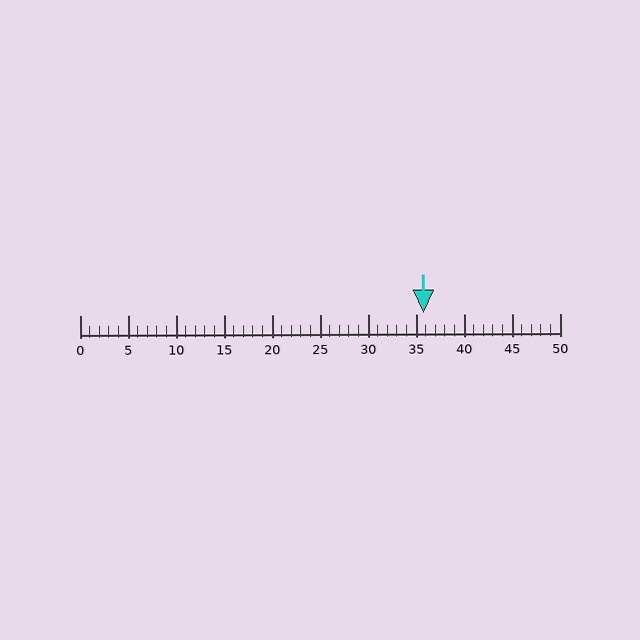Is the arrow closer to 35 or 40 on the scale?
The arrow is closer to 35.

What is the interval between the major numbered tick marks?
The major tick marks are spaced 5 units apart.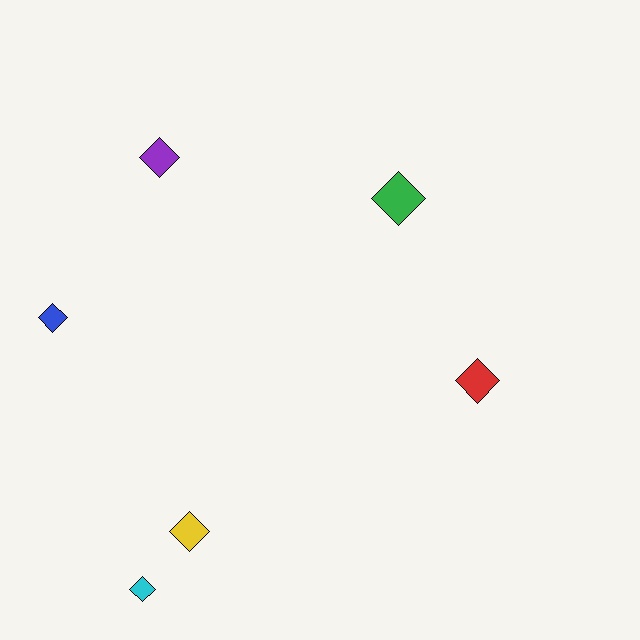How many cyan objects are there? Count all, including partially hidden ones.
There is 1 cyan object.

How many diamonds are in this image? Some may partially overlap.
There are 6 diamonds.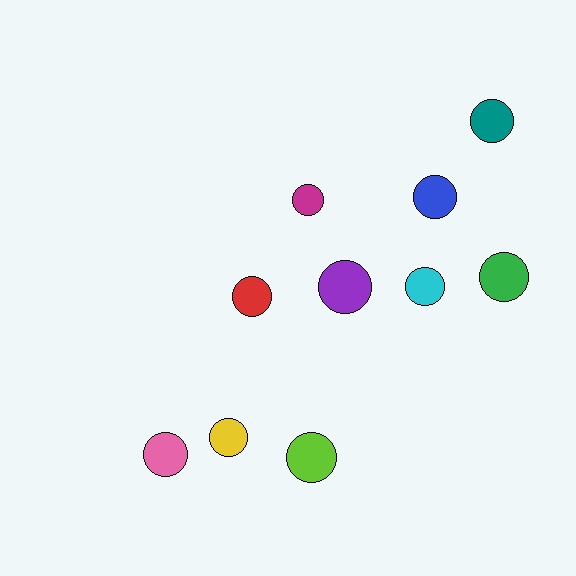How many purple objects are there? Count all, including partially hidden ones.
There is 1 purple object.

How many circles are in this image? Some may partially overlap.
There are 10 circles.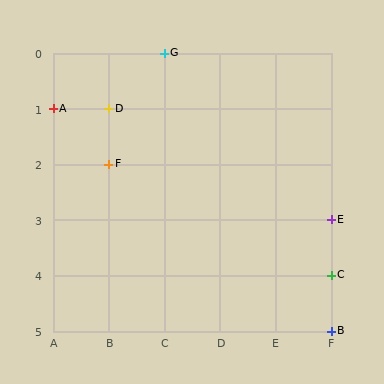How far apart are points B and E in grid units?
Points B and E are 2 rows apart.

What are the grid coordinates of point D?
Point D is at grid coordinates (B, 1).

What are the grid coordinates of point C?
Point C is at grid coordinates (F, 4).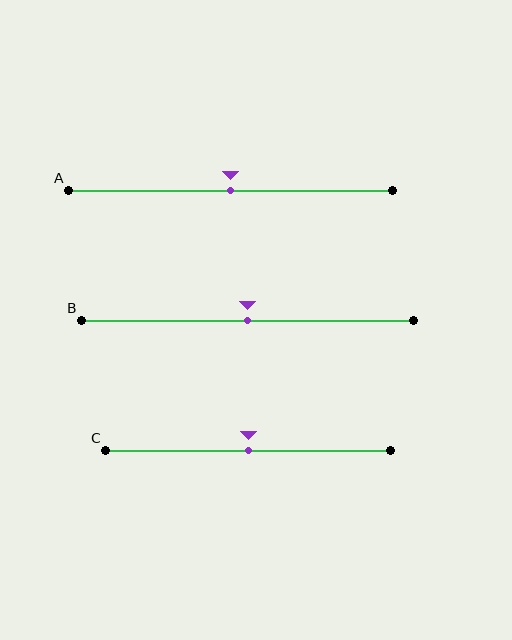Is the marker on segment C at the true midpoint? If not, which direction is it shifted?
Yes, the marker on segment C is at the true midpoint.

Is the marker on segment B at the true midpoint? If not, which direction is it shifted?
Yes, the marker on segment B is at the true midpoint.